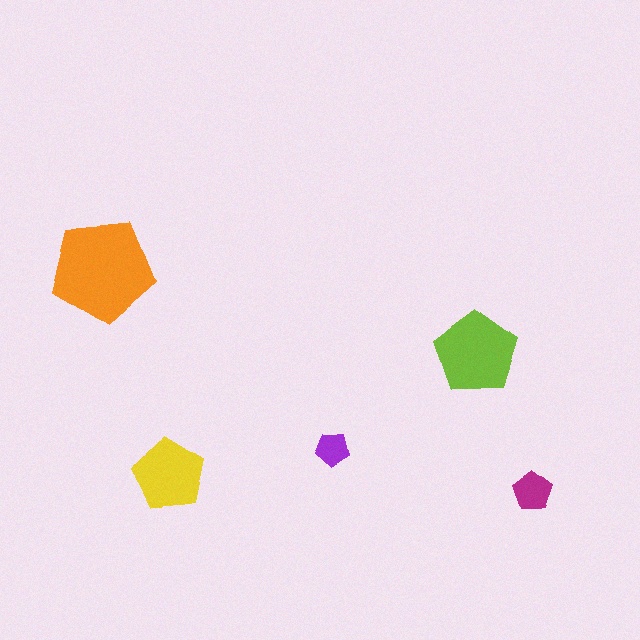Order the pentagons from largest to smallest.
the orange one, the lime one, the yellow one, the magenta one, the purple one.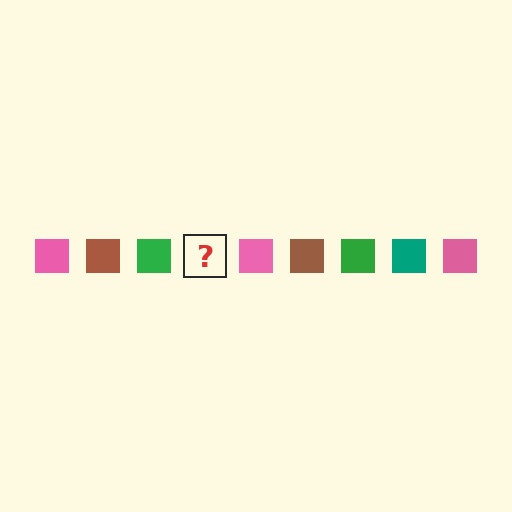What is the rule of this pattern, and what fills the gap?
The rule is that the pattern cycles through pink, brown, green, teal squares. The gap should be filled with a teal square.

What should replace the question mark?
The question mark should be replaced with a teal square.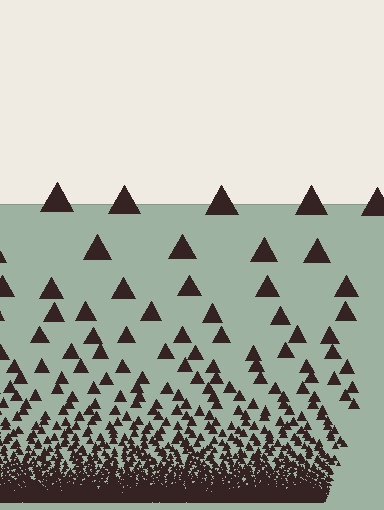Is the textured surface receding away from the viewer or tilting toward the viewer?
The surface appears to tilt toward the viewer. Texture elements get larger and sparser toward the top.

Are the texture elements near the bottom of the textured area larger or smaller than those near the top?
Smaller. The gradient is inverted — elements near the bottom are smaller and denser.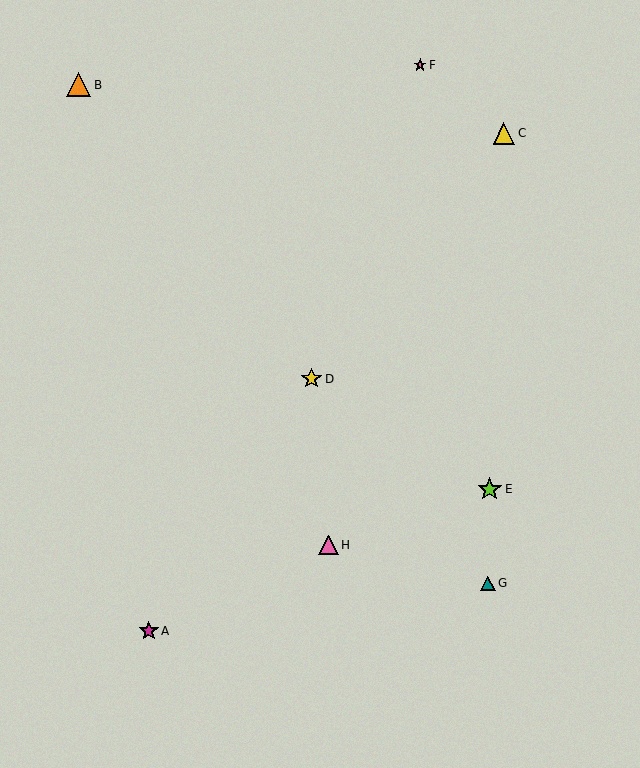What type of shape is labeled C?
Shape C is a yellow triangle.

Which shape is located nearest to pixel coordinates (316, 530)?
The pink triangle (labeled H) at (328, 545) is nearest to that location.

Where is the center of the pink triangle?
The center of the pink triangle is at (328, 545).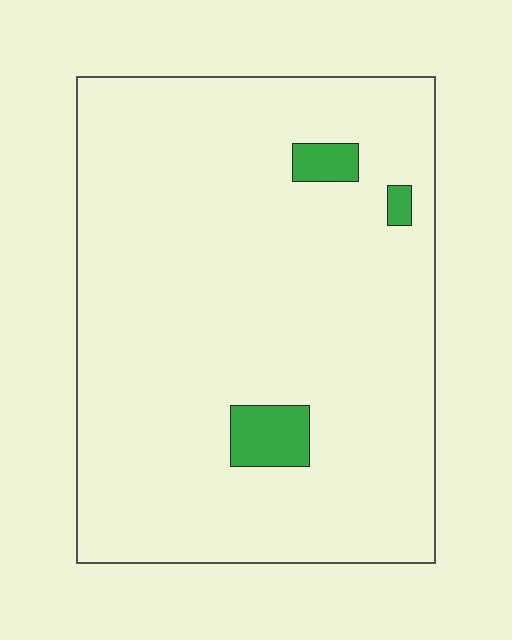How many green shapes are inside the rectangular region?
3.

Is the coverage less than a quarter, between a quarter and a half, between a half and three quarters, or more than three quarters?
Less than a quarter.